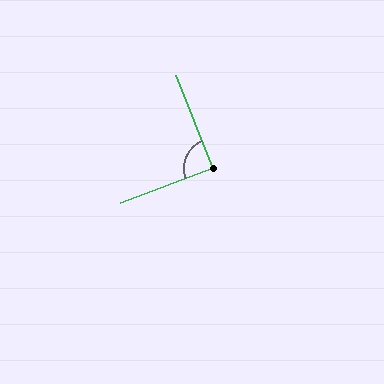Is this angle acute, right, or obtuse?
It is approximately a right angle.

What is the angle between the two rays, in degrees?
Approximately 89 degrees.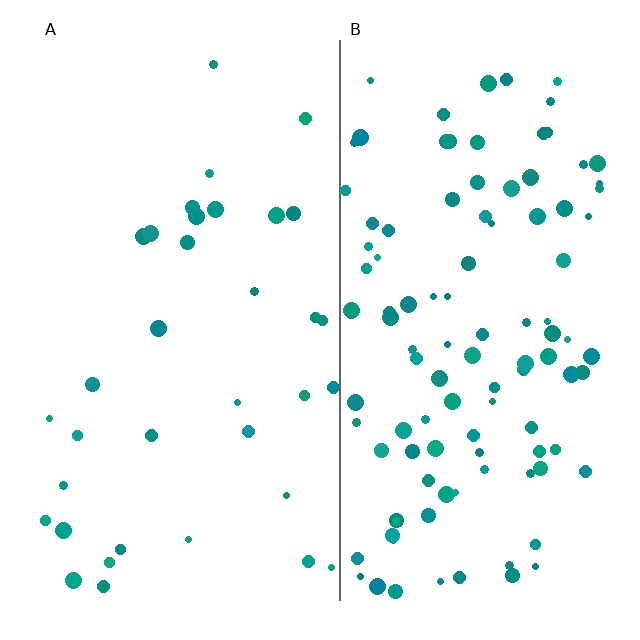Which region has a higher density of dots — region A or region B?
B (the right).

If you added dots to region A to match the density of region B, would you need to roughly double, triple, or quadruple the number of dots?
Approximately triple.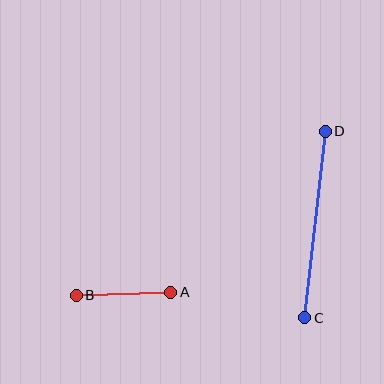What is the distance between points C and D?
The distance is approximately 188 pixels.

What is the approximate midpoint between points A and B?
The midpoint is at approximately (124, 294) pixels.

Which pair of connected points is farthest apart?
Points C and D are farthest apart.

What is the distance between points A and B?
The distance is approximately 95 pixels.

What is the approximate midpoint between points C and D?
The midpoint is at approximately (315, 224) pixels.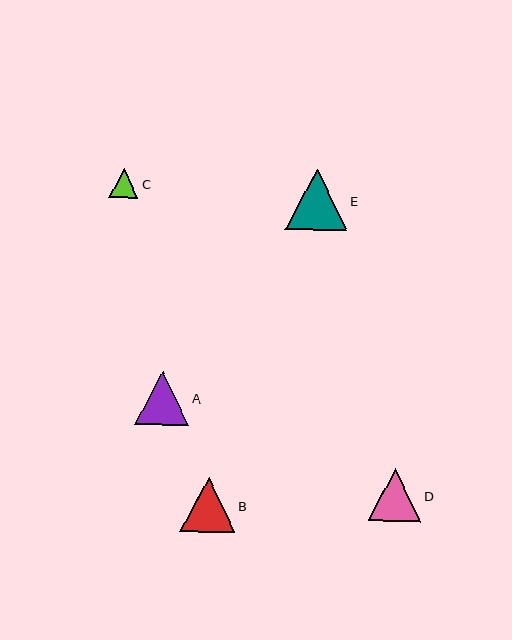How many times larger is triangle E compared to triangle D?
Triangle E is approximately 1.2 times the size of triangle D.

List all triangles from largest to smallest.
From largest to smallest: E, B, A, D, C.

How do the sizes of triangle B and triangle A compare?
Triangle B and triangle A are approximately the same size.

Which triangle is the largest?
Triangle E is the largest with a size of approximately 61 pixels.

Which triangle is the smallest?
Triangle C is the smallest with a size of approximately 29 pixels.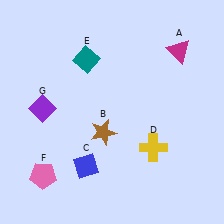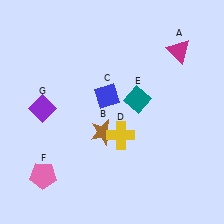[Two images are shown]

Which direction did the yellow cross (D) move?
The yellow cross (D) moved left.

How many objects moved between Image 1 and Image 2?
3 objects moved between the two images.